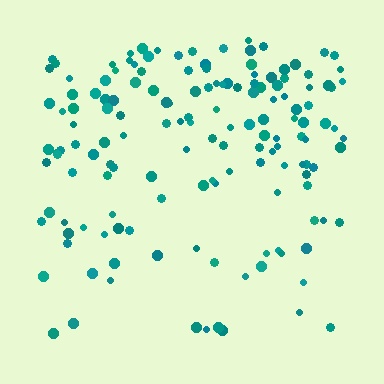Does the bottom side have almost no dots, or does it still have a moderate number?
Still a moderate number, just noticeably fewer than the top.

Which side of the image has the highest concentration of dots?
The top.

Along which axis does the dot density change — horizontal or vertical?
Vertical.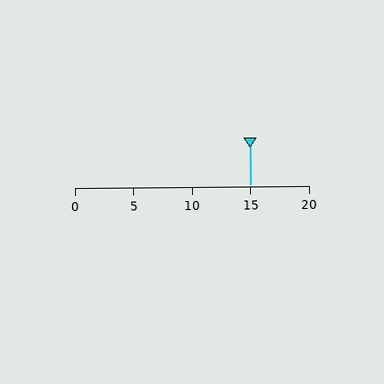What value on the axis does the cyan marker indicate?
The marker indicates approximately 15.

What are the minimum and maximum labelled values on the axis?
The axis runs from 0 to 20.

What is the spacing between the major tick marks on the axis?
The major ticks are spaced 5 apart.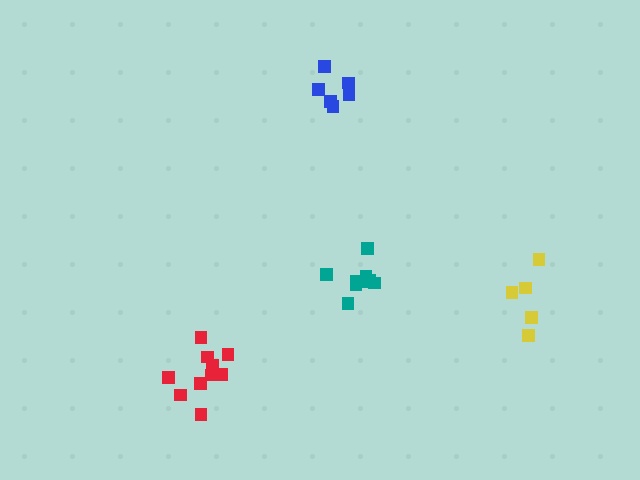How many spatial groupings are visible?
There are 4 spatial groupings.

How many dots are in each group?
Group 1: 6 dots, Group 2: 5 dots, Group 3: 9 dots, Group 4: 10 dots (30 total).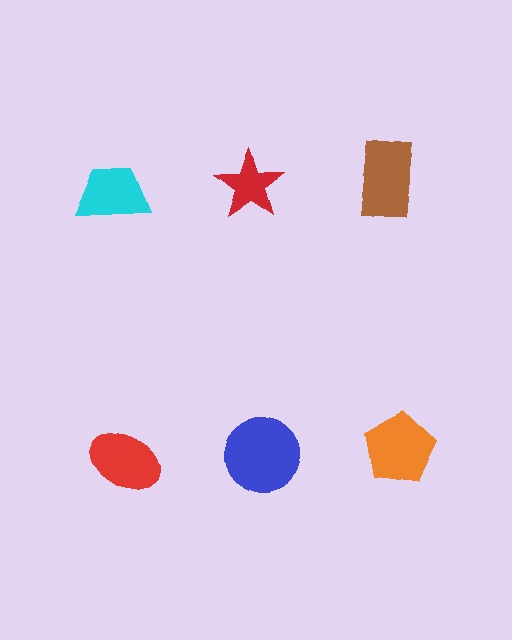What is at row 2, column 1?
A red ellipse.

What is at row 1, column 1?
A cyan trapezoid.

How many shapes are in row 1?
3 shapes.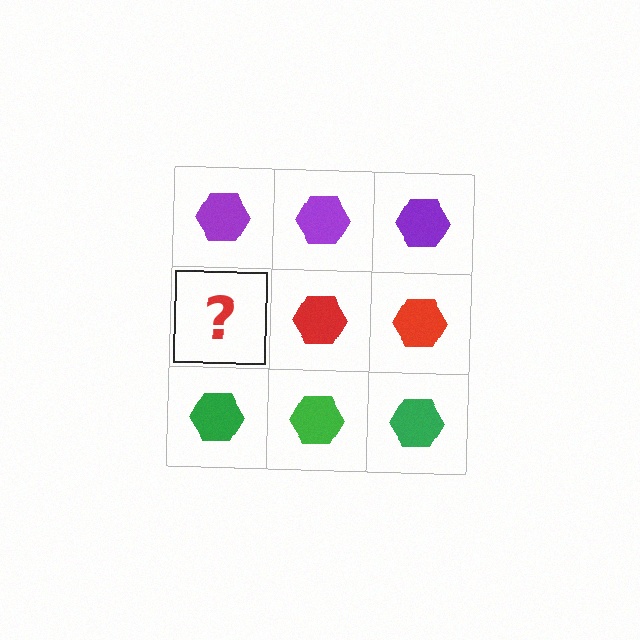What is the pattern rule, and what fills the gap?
The rule is that each row has a consistent color. The gap should be filled with a red hexagon.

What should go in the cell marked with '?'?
The missing cell should contain a red hexagon.